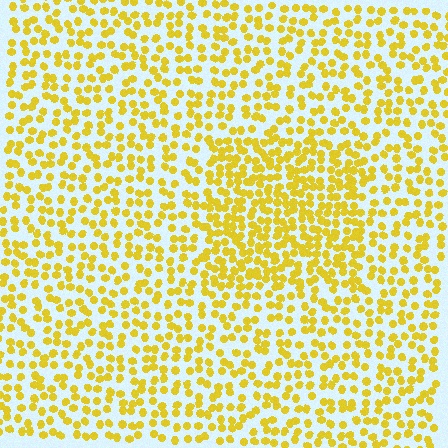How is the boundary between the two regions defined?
The boundary is defined by a change in element density (approximately 1.7x ratio). All elements are the same color, size, and shape.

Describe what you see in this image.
The image contains small yellow elements arranged at two different densities. A rectangle-shaped region is visible where the elements are more densely packed than the surrounding area.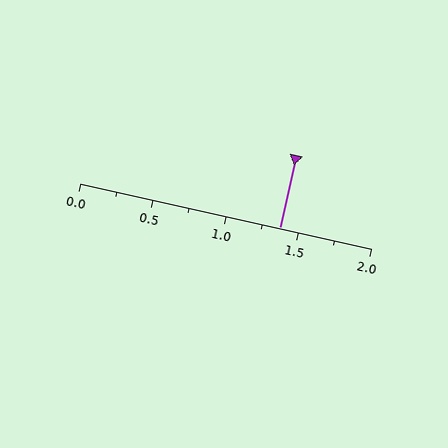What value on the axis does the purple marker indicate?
The marker indicates approximately 1.38.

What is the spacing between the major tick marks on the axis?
The major ticks are spaced 0.5 apart.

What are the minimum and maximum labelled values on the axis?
The axis runs from 0.0 to 2.0.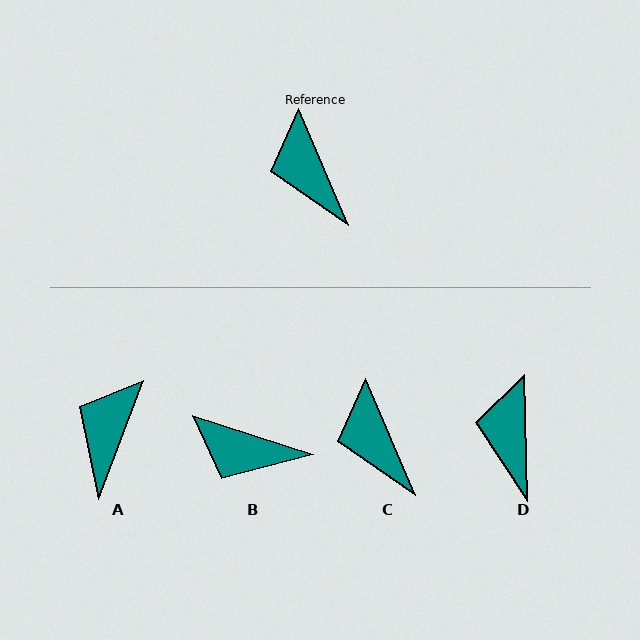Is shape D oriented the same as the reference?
No, it is off by about 22 degrees.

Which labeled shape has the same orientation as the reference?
C.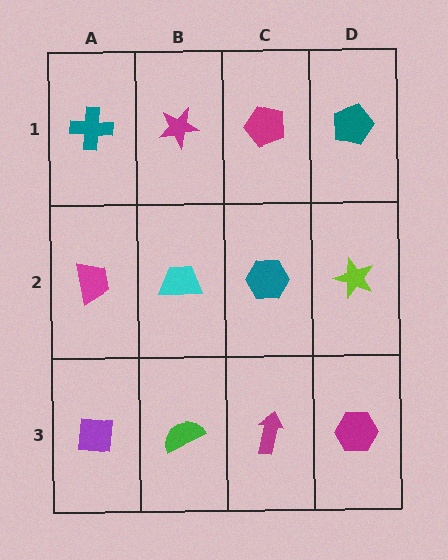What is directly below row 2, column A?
A purple square.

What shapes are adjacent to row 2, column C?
A magenta pentagon (row 1, column C), a magenta arrow (row 3, column C), a cyan trapezoid (row 2, column B), a lime star (row 2, column D).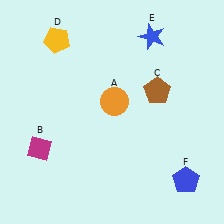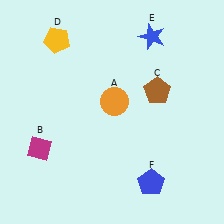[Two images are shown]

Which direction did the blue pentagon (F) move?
The blue pentagon (F) moved left.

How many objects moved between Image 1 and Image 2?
1 object moved between the two images.